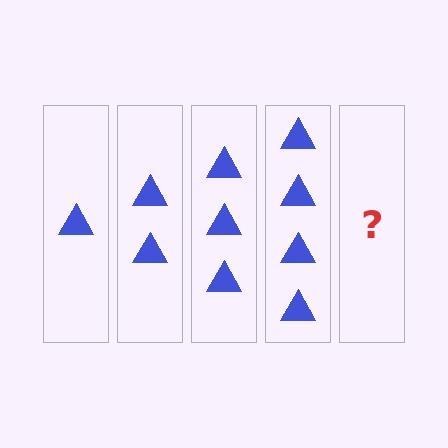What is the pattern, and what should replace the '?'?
The pattern is that each step adds one more triangle. The '?' should be 5 triangles.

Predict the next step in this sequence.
The next step is 5 triangles.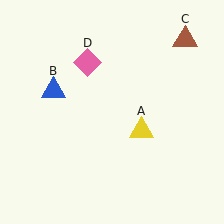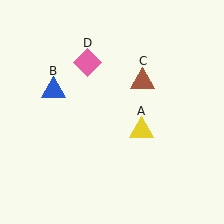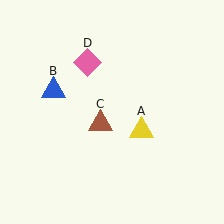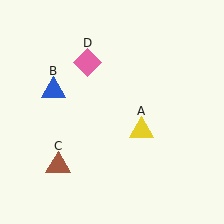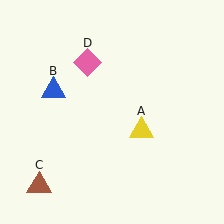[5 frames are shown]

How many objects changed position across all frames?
1 object changed position: brown triangle (object C).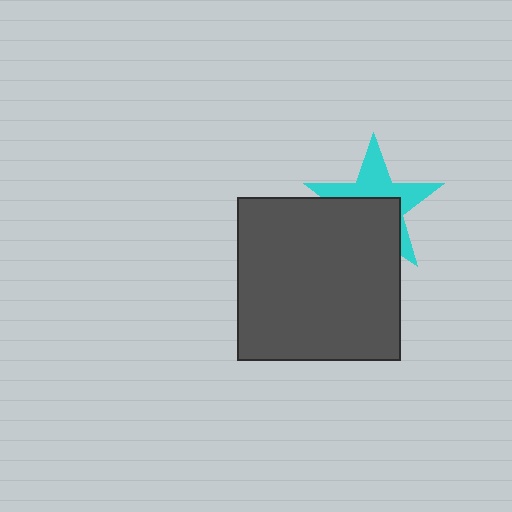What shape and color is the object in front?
The object in front is a dark gray square.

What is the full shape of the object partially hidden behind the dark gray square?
The partially hidden object is a cyan star.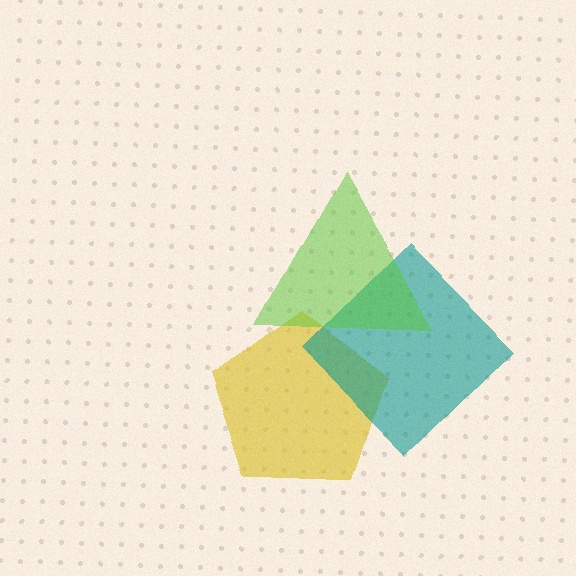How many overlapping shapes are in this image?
There are 3 overlapping shapes in the image.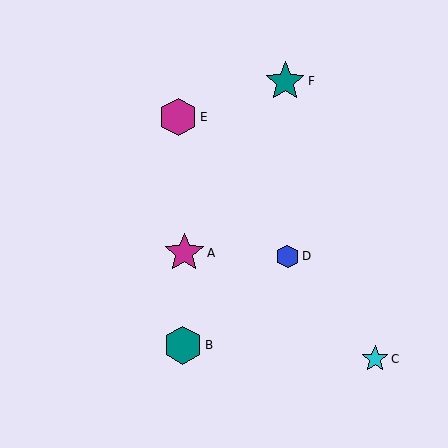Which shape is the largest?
The magenta star (labeled A) is the largest.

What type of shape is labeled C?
Shape C is a cyan star.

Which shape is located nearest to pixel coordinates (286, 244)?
The blue hexagon (labeled D) at (288, 256) is nearest to that location.